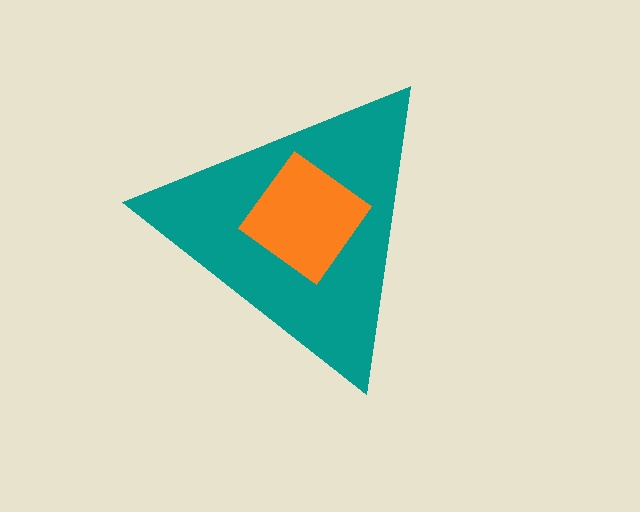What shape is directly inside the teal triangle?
The orange diamond.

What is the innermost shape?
The orange diamond.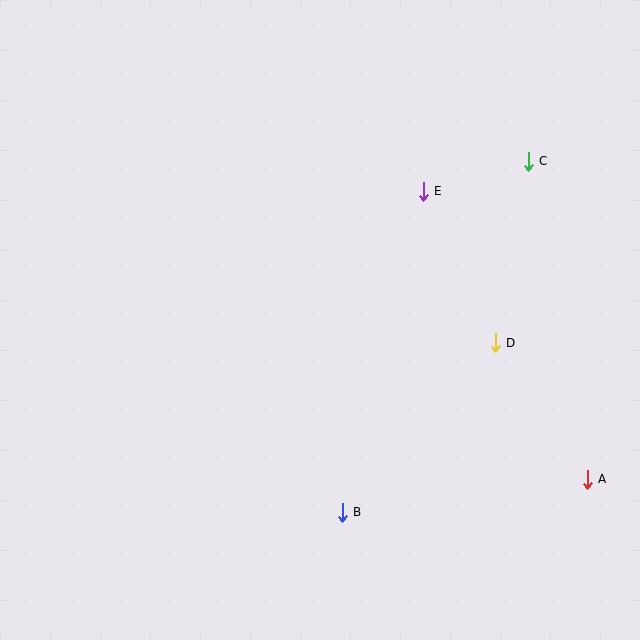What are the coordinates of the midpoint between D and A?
The midpoint between D and A is at (541, 411).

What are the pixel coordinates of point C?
Point C is at (528, 161).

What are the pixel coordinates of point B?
Point B is at (342, 512).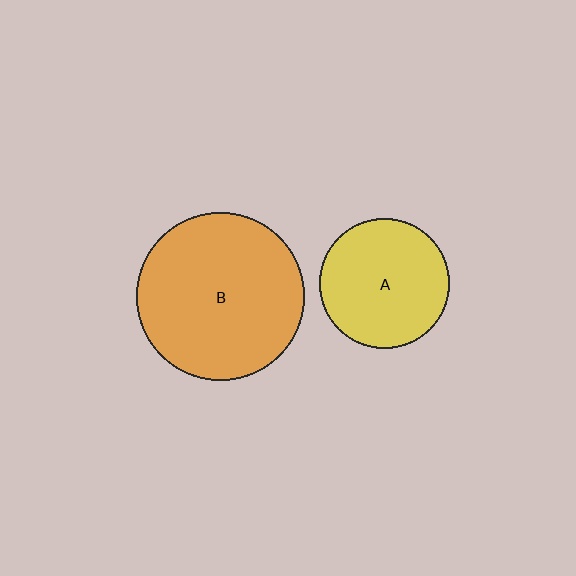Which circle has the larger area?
Circle B (orange).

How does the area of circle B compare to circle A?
Approximately 1.7 times.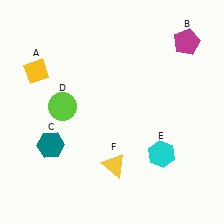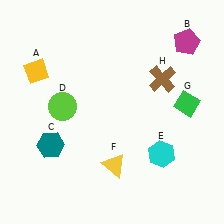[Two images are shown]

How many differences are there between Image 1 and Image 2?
There are 2 differences between the two images.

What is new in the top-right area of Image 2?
A green diamond (G) was added in the top-right area of Image 2.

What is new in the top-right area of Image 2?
A brown cross (H) was added in the top-right area of Image 2.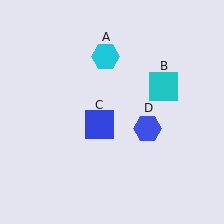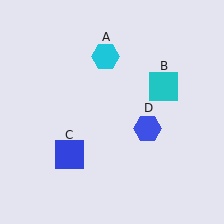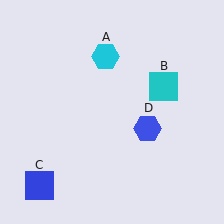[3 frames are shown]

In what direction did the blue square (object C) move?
The blue square (object C) moved down and to the left.